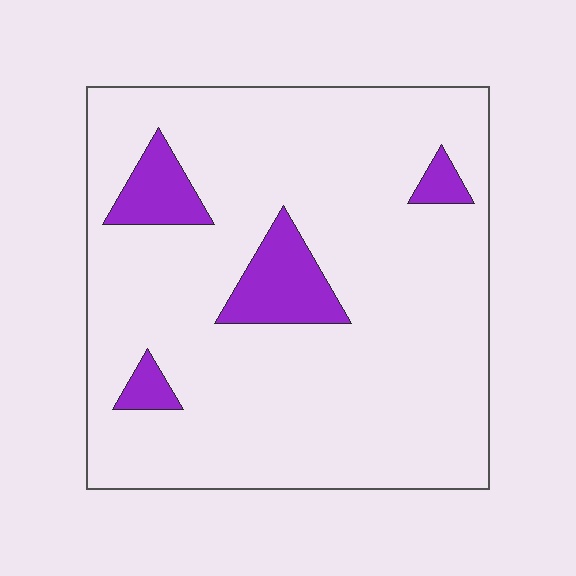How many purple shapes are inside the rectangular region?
4.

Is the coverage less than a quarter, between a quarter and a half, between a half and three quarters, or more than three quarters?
Less than a quarter.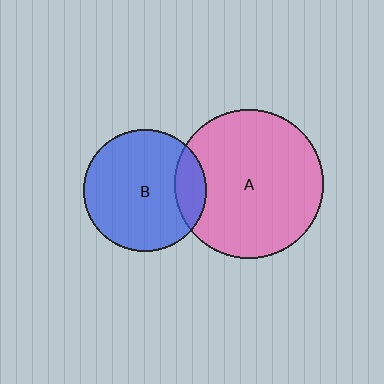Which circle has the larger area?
Circle A (pink).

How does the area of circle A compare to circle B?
Approximately 1.5 times.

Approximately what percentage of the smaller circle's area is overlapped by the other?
Approximately 15%.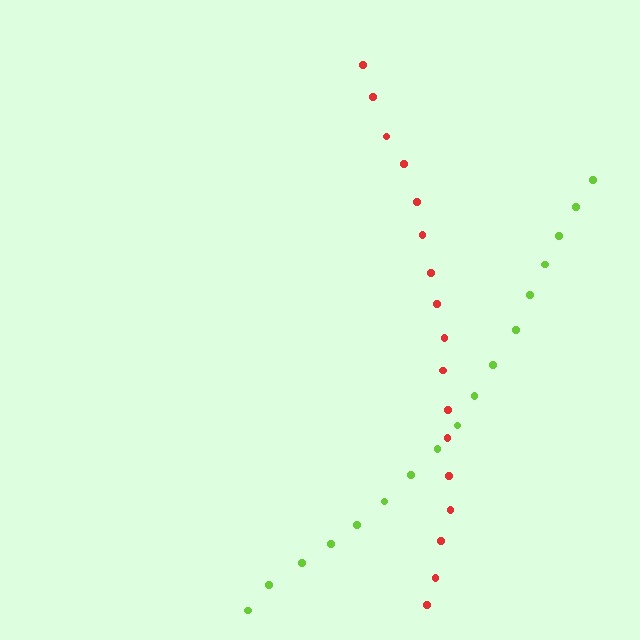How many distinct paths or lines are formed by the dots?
There are 2 distinct paths.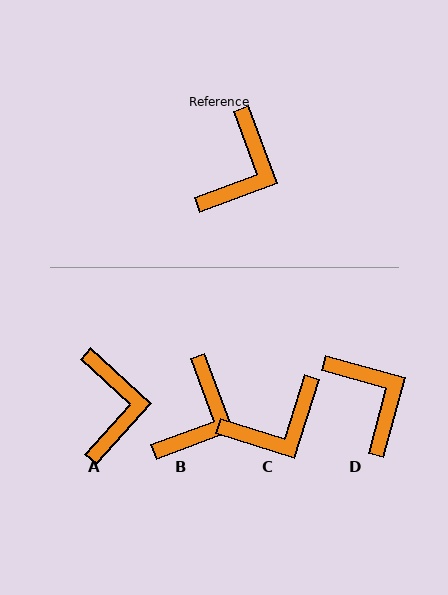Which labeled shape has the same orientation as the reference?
B.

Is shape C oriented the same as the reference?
No, it is off by about 38 degrees.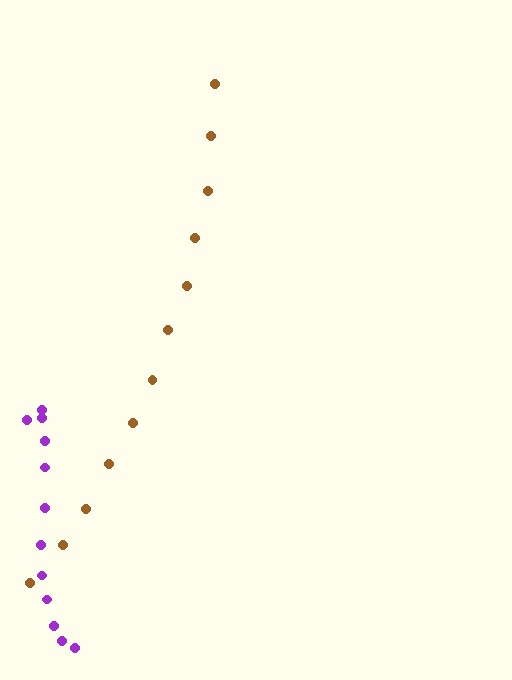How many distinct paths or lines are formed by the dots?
There are 2 distinct paths.